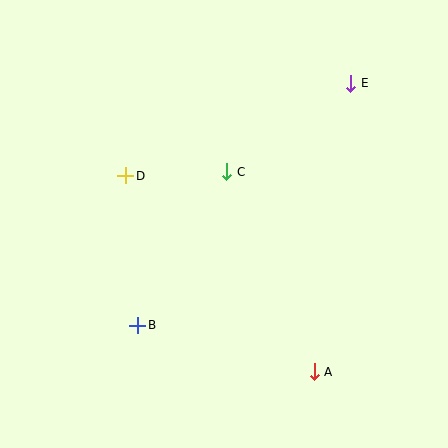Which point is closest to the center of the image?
Point C at (227, 172) is closest to the center.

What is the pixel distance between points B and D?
The distance between B and D is 150 pixels.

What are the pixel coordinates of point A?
Point A is at (314, 372).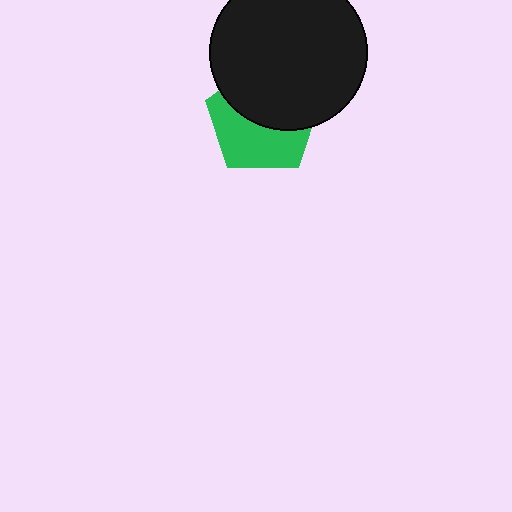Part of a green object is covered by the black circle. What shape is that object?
It is a pentagon.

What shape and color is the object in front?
The object in front is a black circle.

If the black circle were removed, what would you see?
You would see the complete green pentagon.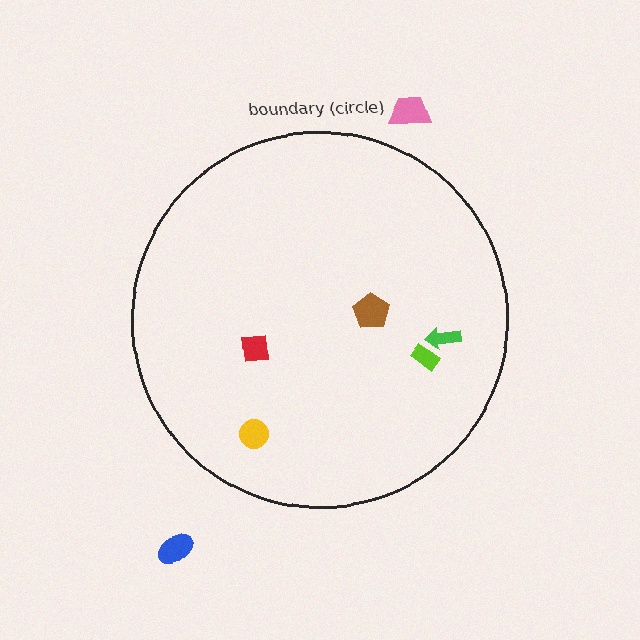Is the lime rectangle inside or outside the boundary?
Inside.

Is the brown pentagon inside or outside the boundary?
Inside.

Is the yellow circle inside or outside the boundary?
Inside.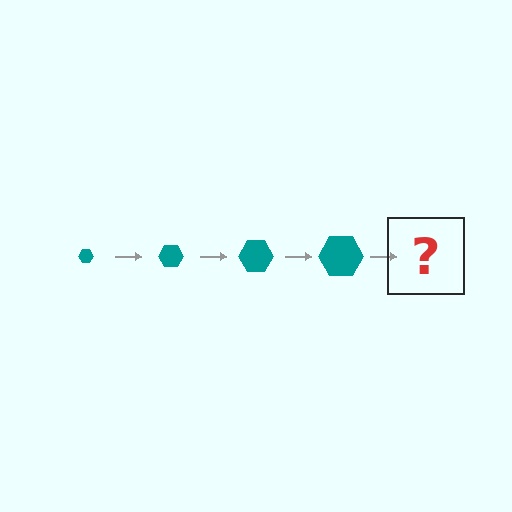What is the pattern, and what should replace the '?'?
The pattern is that the hexagon gets progressively larger each step. The '?' should be a teal hexagon, larger than the previous one.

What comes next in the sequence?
The next element should be a teal hexagon, larger than the previous one.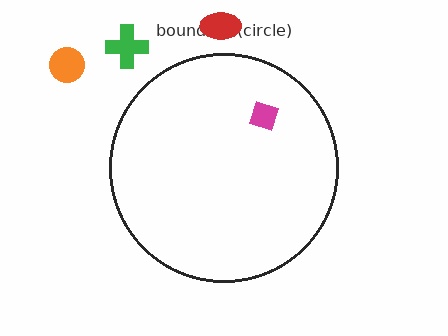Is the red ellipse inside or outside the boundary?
Outside.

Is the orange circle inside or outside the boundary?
Outside.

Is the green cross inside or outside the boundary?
Outside.